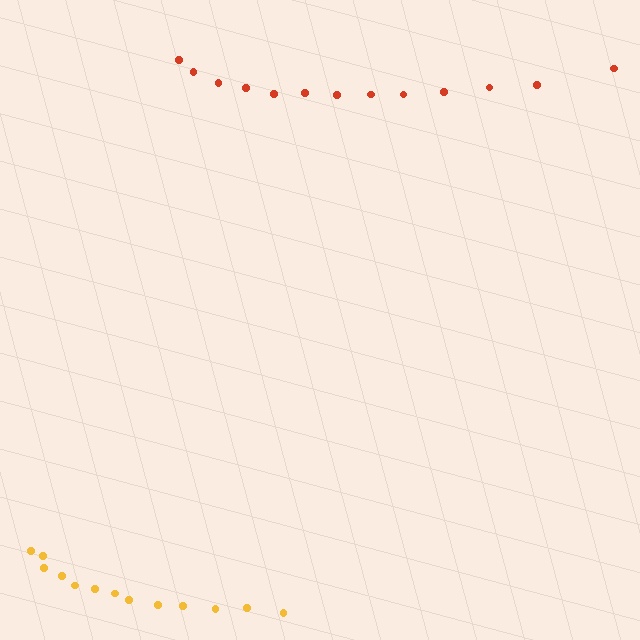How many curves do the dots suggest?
There are 2 distinct paths.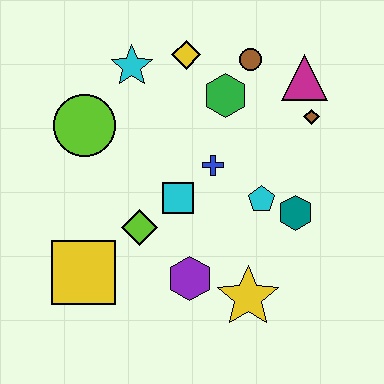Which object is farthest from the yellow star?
The cyan star is farthest from the yellow star.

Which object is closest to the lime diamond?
The cyan square is closest to the lime diamond.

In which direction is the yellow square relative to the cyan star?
The yellow square is below the cyan star.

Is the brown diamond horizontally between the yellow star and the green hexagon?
No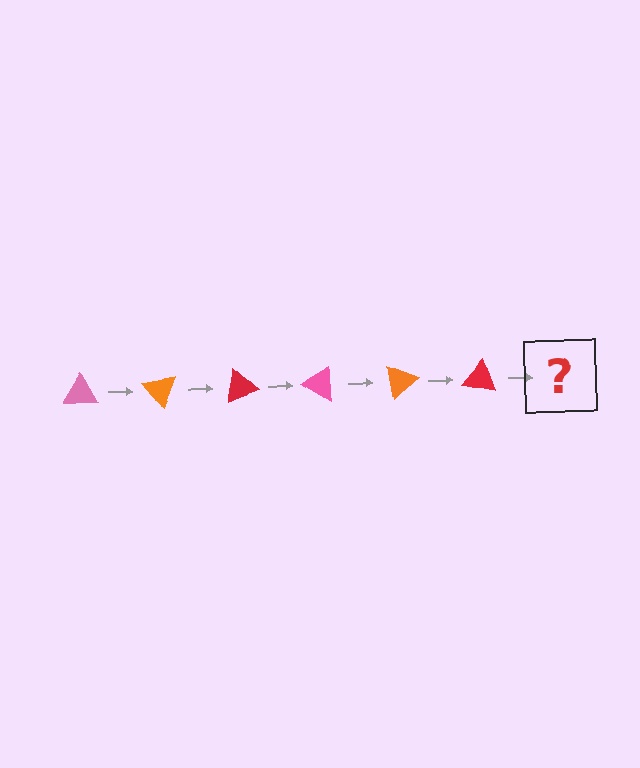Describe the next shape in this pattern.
It should be a pink triangle, rotated 300 degrees from the start.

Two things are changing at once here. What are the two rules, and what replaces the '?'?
The two rules are that it rotates 50 degrees each step and the color cycles through pink, orange, and red. The '?' should be a pink triangle, rotated 300 degrees from the start.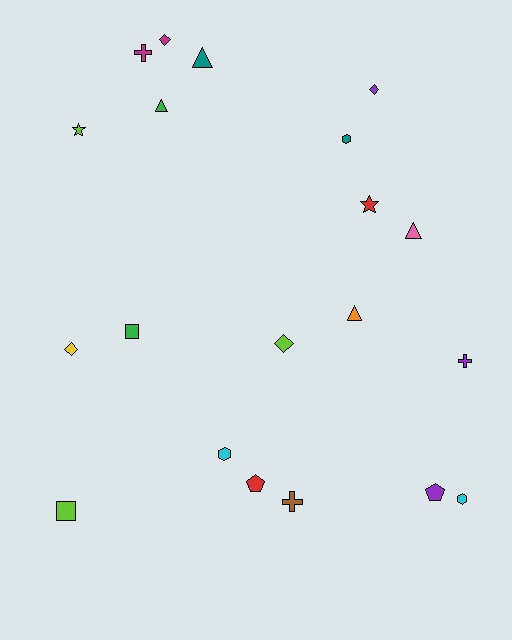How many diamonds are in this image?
There are 4 diamonds.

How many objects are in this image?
There are 20 objects.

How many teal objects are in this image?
There are 2 teal objects.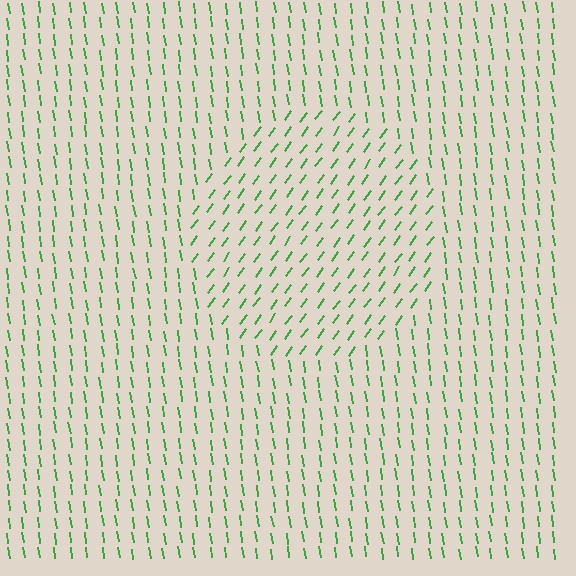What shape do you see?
I see a circle.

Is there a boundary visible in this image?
Yes, there is a texture boundary formed by a change in line orientation.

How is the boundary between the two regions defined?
The boundary is defined purely by a change in line orientation (approximately 45 degrees difference). All lines are the same color and thickness.